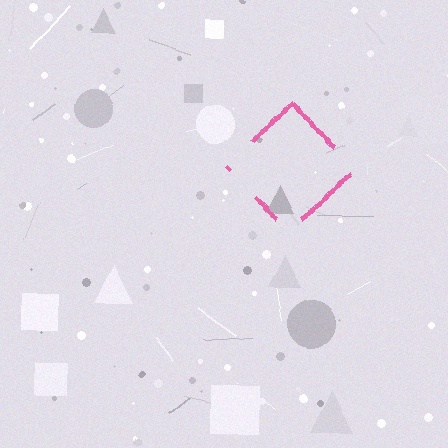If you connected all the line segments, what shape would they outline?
They would outline a diamond.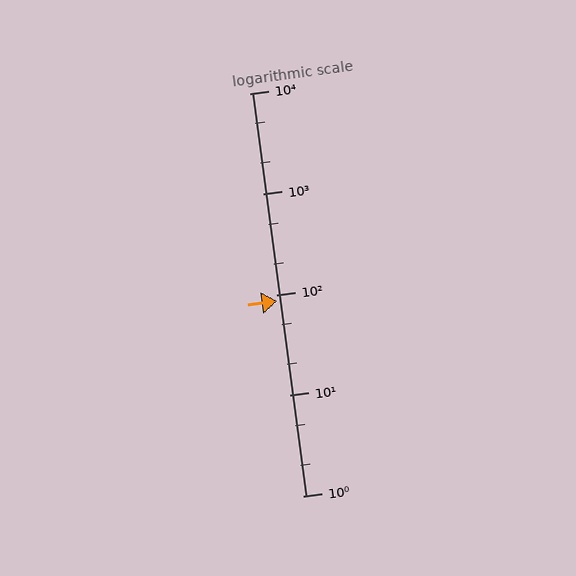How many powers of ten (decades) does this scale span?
The scale spans 4 decades, from 1 to 10000.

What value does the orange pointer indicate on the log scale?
The pointer indicates approximately 86.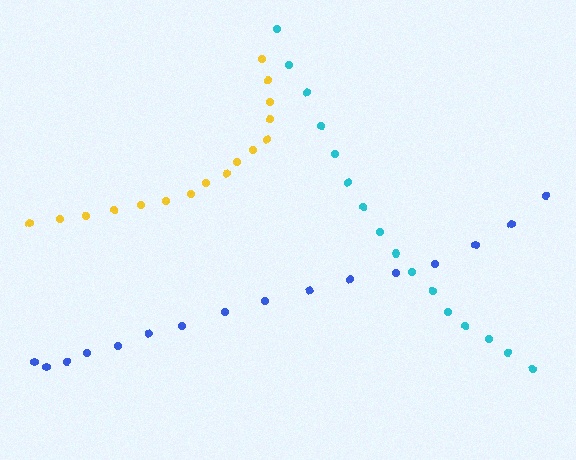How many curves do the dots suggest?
There are 3 distinct paths.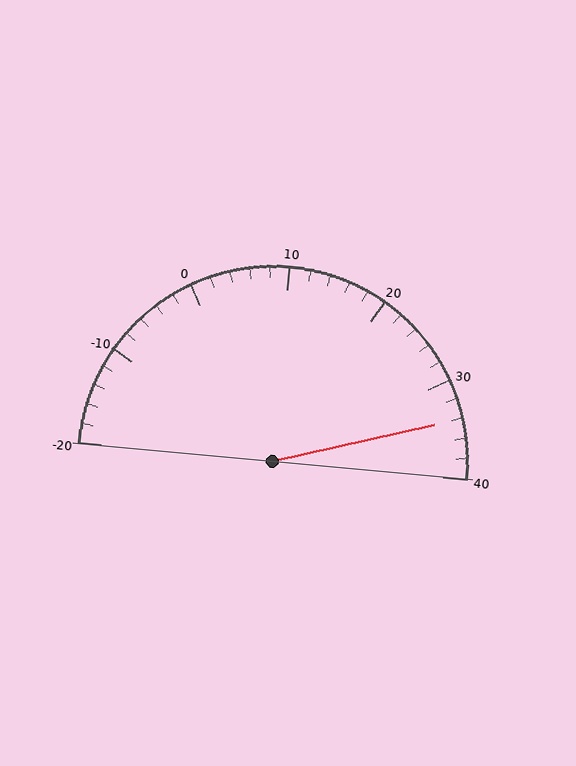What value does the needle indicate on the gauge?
The needle indicates approximately 34.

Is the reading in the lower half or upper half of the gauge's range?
The reading is in the upper half of the range (-20 to 40).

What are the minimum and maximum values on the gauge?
The gauge ranges from -20 to 40.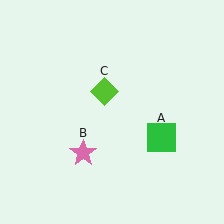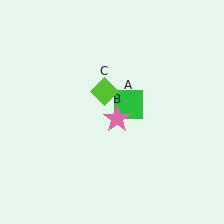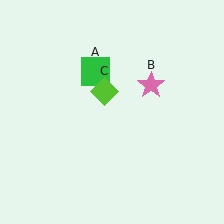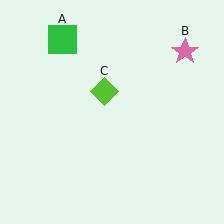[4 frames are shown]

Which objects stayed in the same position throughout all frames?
Lime diamond (object C) remained stationary.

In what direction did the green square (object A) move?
The green square (object A) moved up and to the left.